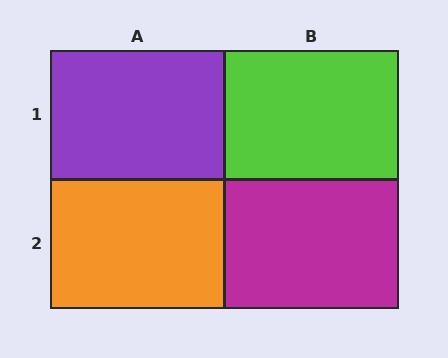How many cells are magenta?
1 cell is magenta.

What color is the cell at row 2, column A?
Orange.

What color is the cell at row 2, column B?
Magenta.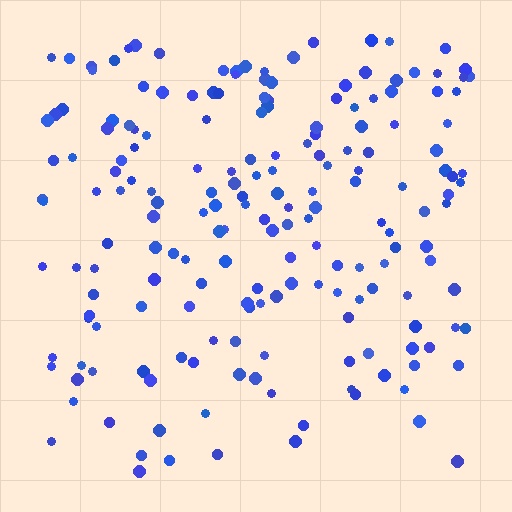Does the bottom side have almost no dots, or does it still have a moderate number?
Still a moderate number, just noticeably fewer than the top.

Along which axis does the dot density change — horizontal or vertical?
Vertical.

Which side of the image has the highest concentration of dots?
The top.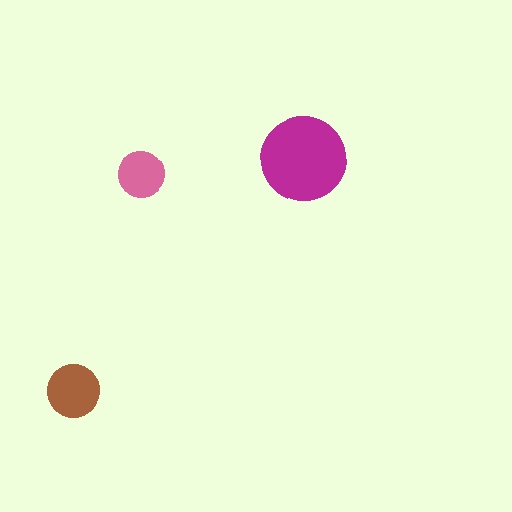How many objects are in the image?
There are 3 objects in the image.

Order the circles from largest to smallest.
the magenta one, the brown one, the pink one.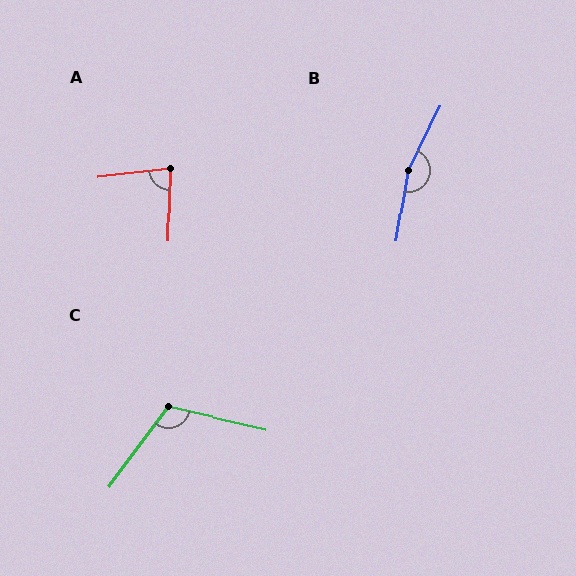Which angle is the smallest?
A, at approximately 82 degrees.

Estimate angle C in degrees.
Approximately 114 degrees.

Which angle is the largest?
B, at approximately 163 degrees.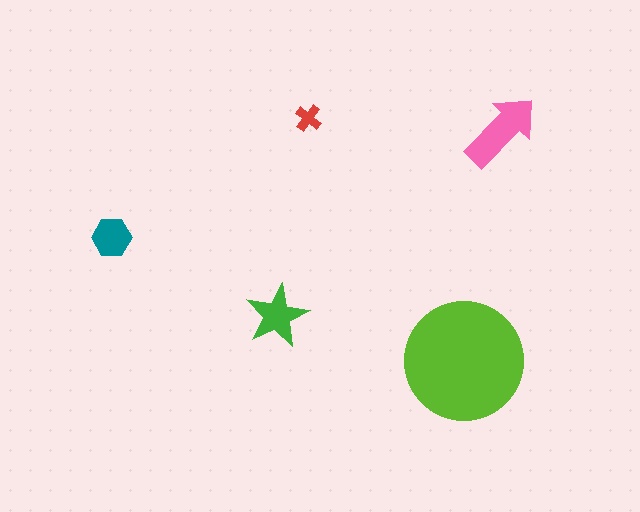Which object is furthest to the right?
The pink arrow is rightmost.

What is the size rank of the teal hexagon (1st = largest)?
4th.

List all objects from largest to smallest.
The lime circle, the pink arrow, the green star, the teal hexagon, the red cross.